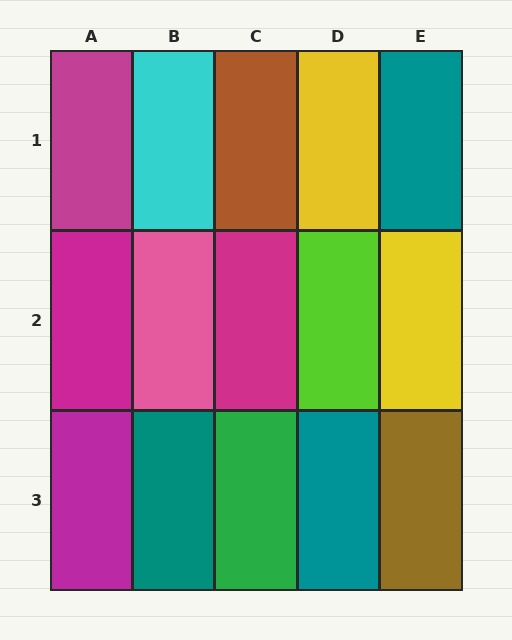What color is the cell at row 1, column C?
Brown.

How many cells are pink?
1 cell is pink.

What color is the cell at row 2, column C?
Magenta.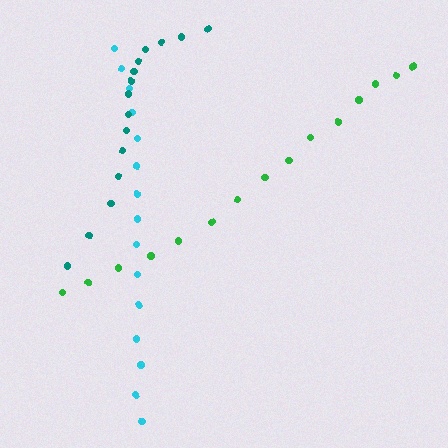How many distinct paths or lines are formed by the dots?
There are 3 distinct paths.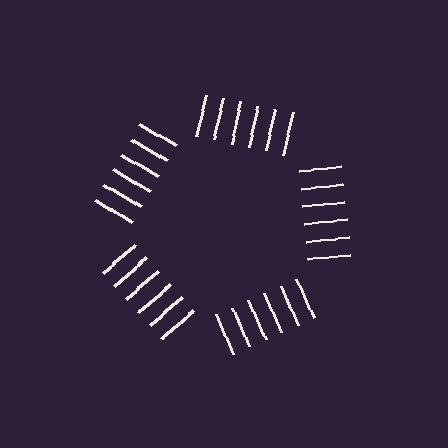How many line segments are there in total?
30 — 6 along each of the 5 edges.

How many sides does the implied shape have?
5 sides — the line-ends trace a pentagon.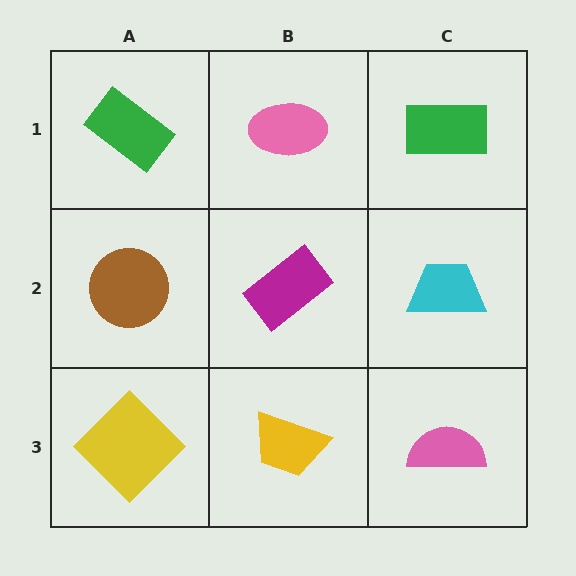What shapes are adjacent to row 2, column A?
A green rectangle (row 1, column A), a yellow diamond (row 3, column A), a magenta rectangle (row 2, column B).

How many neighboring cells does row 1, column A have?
2.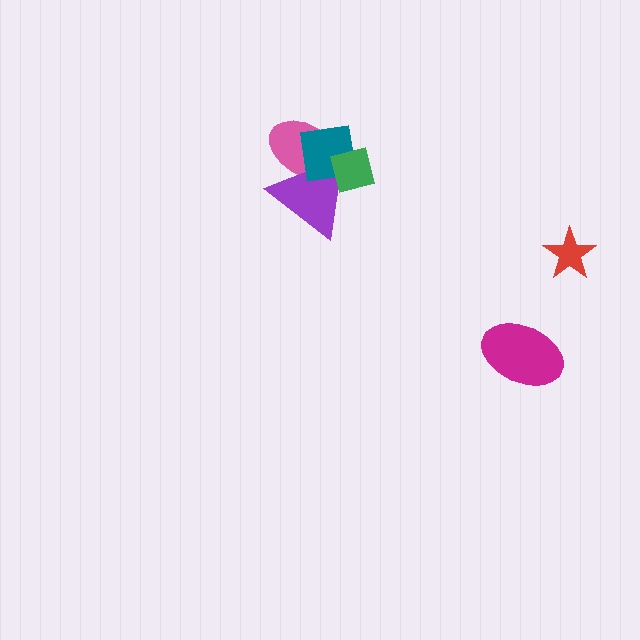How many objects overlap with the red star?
0 objects overlap with the red star.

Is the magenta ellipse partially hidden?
No, no other shape covers it.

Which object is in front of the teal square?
The green square is in front of the teal square.